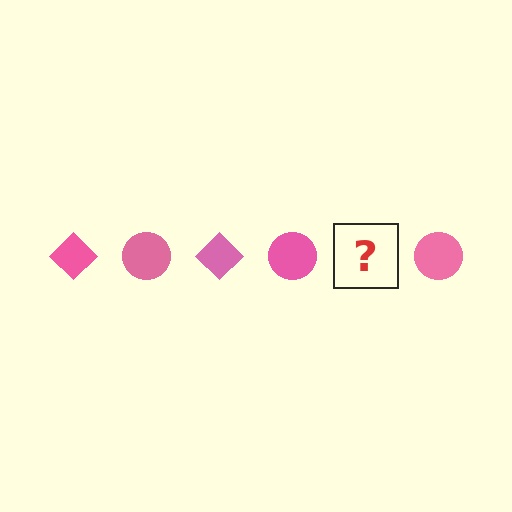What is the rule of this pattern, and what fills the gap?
The rule is that the pattern cycles through diamond, circle shapes in pink. The gap should be filled with a pink diamond.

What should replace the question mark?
The question mark should be replaced with a pink diamond.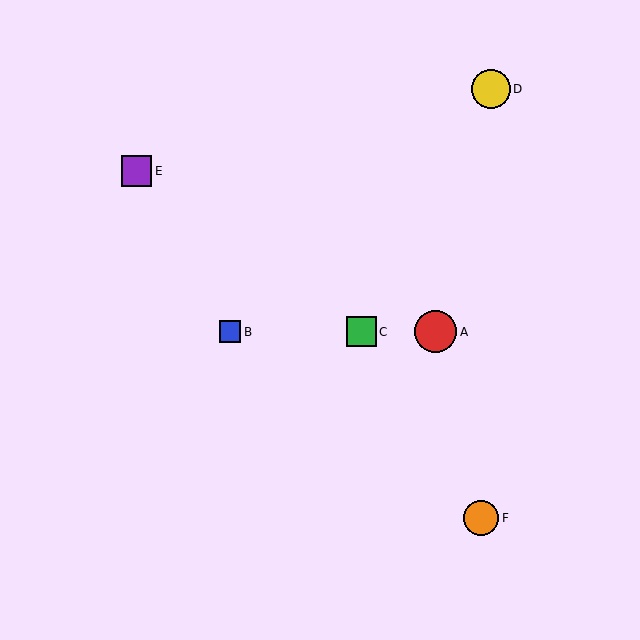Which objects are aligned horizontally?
Objects A, B, C are aligned horizontally.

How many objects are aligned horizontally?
3 objects (A, B, C) are aligned horizontally.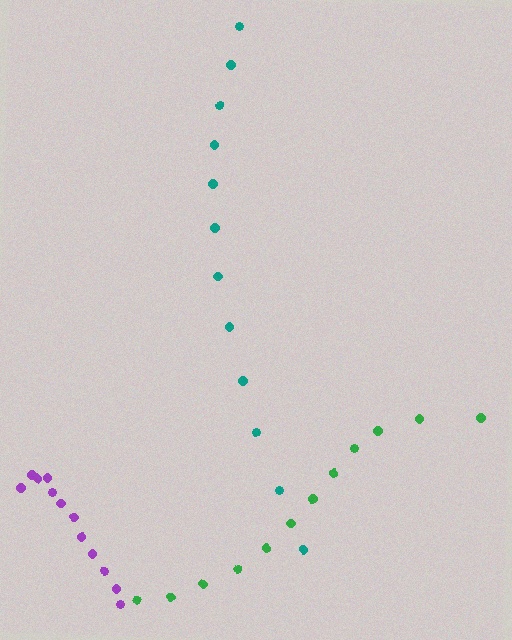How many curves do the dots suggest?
There are 3 distinct paths.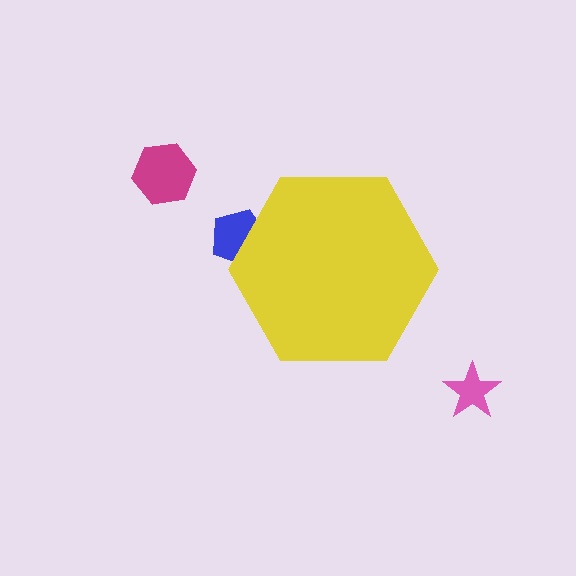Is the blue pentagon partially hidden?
Yes, the blue pentagon is partially hidden behind the yellow hexagon.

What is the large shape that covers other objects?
A yellow hexagon.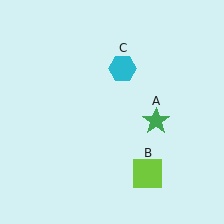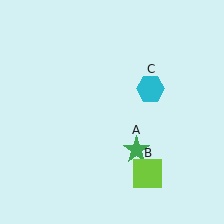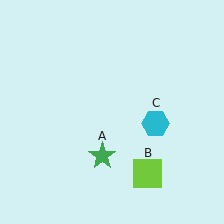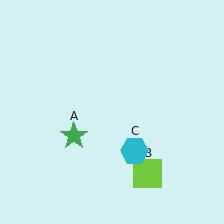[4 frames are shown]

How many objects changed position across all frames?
2 objects changed position: green star (object A), cyan hexagon (object C).